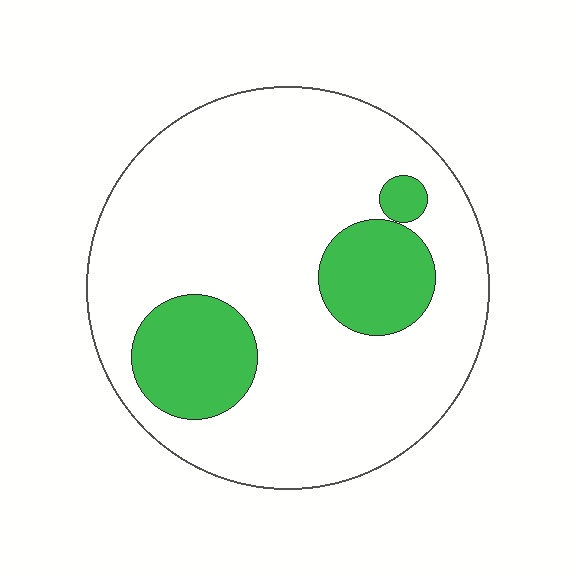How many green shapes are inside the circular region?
3.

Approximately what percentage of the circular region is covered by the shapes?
Approximately 20%.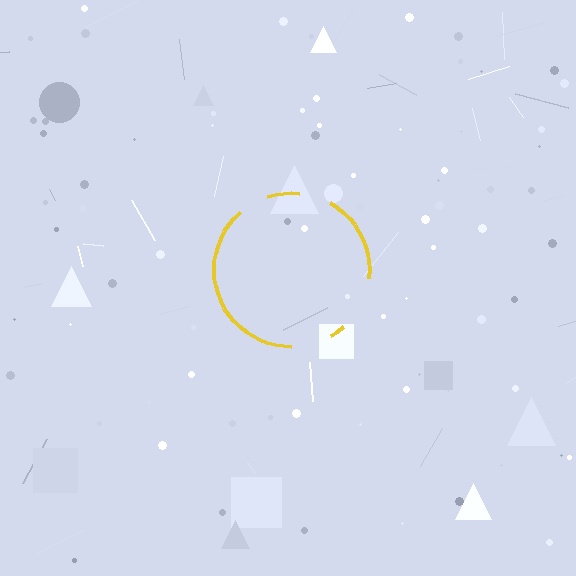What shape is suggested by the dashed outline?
The dashed outline suggests a circle.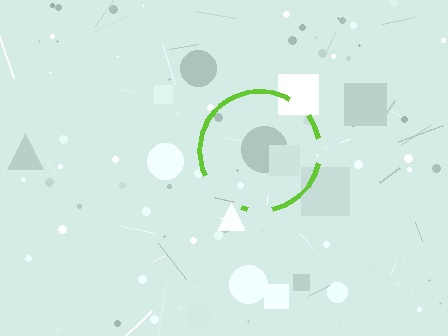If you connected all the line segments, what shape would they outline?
They would outline a circle.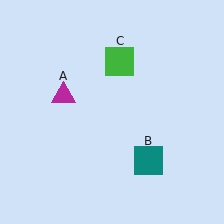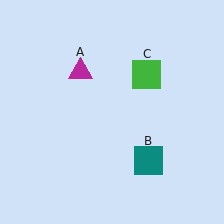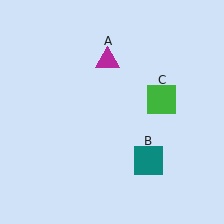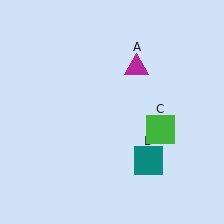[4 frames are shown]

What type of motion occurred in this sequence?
The magenta triangle (object A), green square (object C) rotated clockwise around the center of the scene.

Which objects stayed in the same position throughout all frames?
Teal square (object B) remained stationary.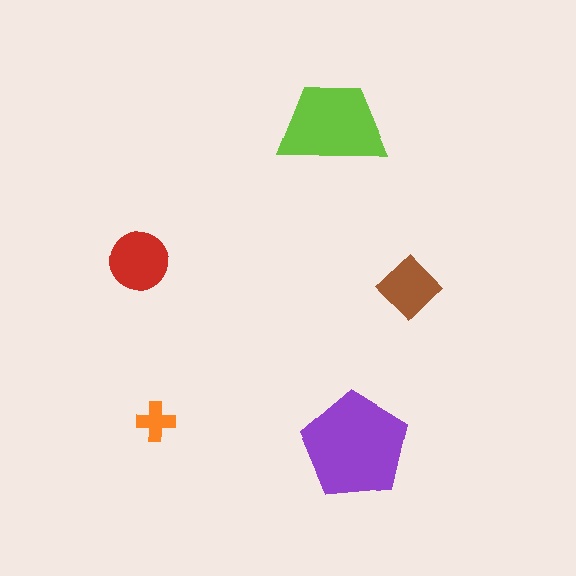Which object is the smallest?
The orange cross.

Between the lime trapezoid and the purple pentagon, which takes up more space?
The purple pentagon.